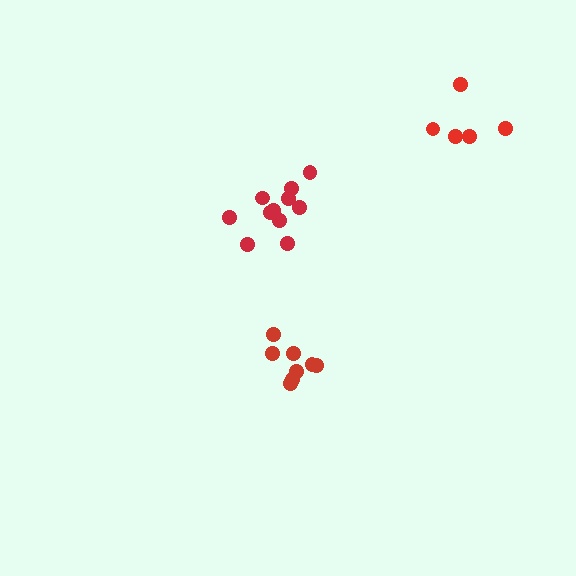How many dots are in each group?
Group 1: 11 dots, Group 2: 8 dots, Group 3: 5 dots (24 total).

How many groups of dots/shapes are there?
There are 3 groups.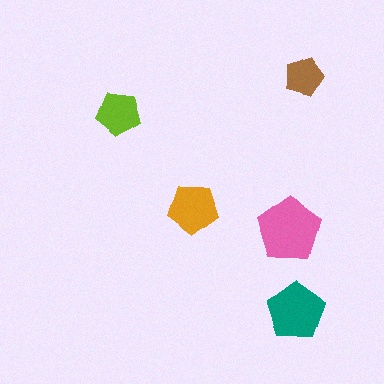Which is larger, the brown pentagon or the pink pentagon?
The pink one.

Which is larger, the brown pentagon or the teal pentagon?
The teal one.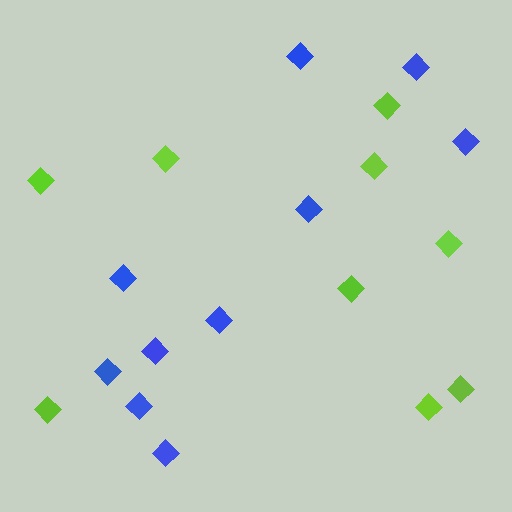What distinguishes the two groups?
There are 2 groups: one group of blue diamonds (10) and one group of lime diamonds (9).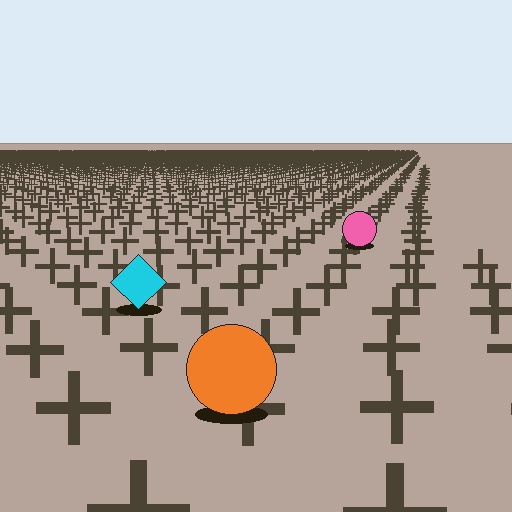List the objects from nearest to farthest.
From nearest to farthest: the orange circle, the cyan diamond, the pink circle.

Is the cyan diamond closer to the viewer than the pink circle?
Yes. The cyan diamond is closer — you can tell from the texture gradient: the ground texture is coarser near it.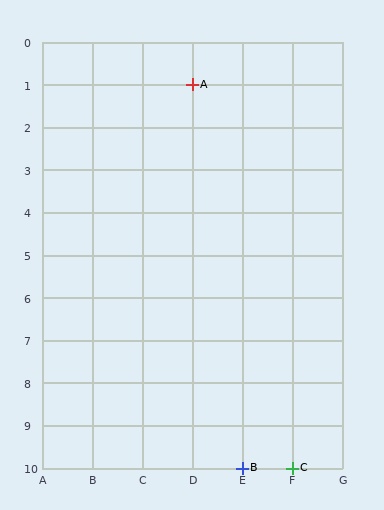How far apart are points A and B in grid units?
Points A and B are 1 column and 9 rows apart (about 9.1 grid units diagonally).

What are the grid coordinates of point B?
Point B is at grid coordinates (E, 10).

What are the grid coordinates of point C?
Point C is at grid coordinates (F, 10).